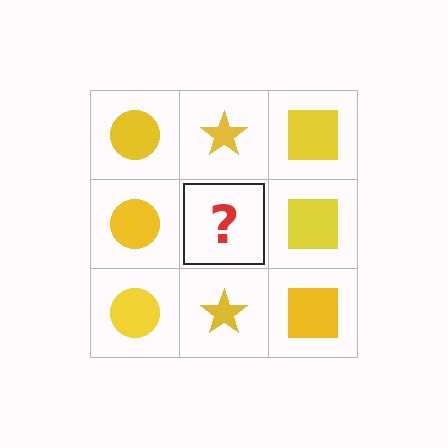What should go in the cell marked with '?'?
The missing cell should contain a yellow star.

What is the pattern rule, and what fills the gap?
The rule is that each column has a consistent shape. The gap should be filled with a yellow star.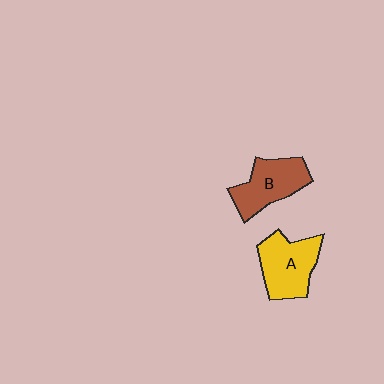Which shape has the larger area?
Shape A (yellow).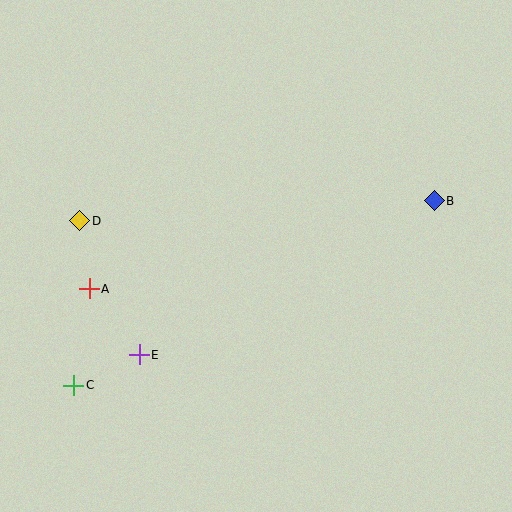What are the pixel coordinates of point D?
Point D is at (80, 221).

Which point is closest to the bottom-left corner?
Point C is closest to the bottom-left corner.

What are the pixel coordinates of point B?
Point B is at (434, 201).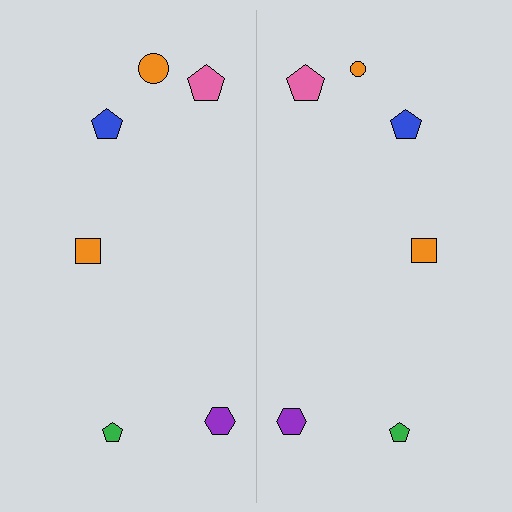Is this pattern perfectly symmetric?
No, the pattern is not perfectly symmetric. The orange circle on the right side has a different size than its mirror counterpart.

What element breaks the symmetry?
The orange circle on the right side has a different size than its mirror counterpart.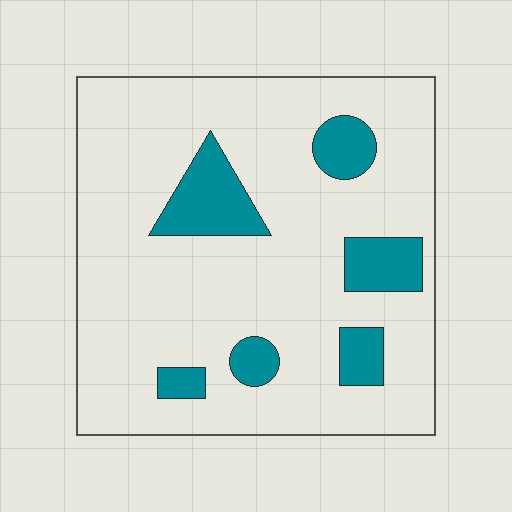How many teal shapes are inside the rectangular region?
6.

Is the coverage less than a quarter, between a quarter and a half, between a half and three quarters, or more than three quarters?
Less than a quarter.